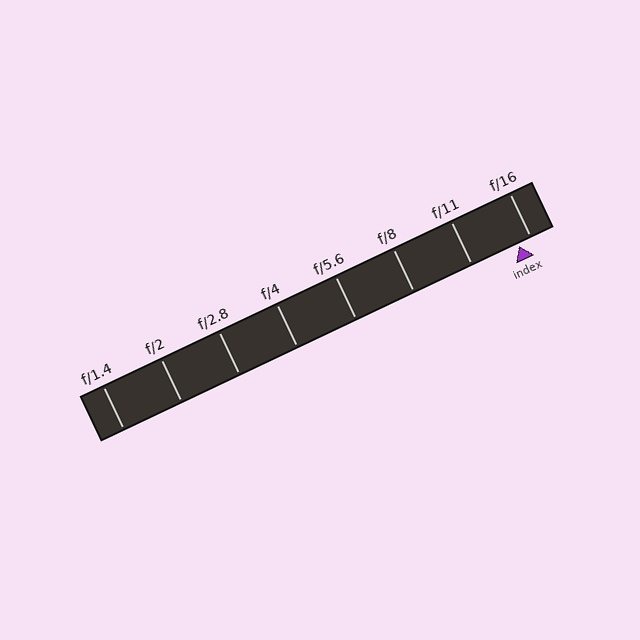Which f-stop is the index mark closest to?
The index mark is closest to f/16.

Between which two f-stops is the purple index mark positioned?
The index mark is between f/11 and f/16.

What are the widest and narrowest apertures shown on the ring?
The widest aperture shown is f/1.4 and the narrowest is f/16.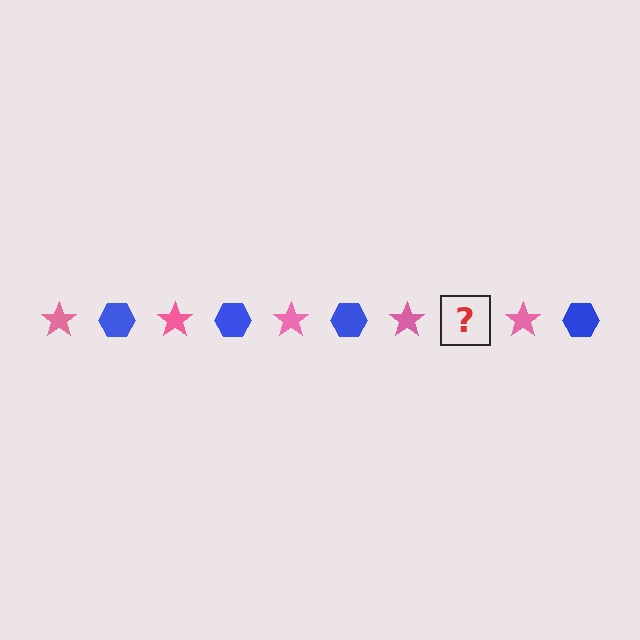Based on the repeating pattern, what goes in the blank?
The blank should be a blue hexagon.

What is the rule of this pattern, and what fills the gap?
The rule is that the pattern alternates between pink star and blue hexagon. The gap should be filled with a blue hexagon.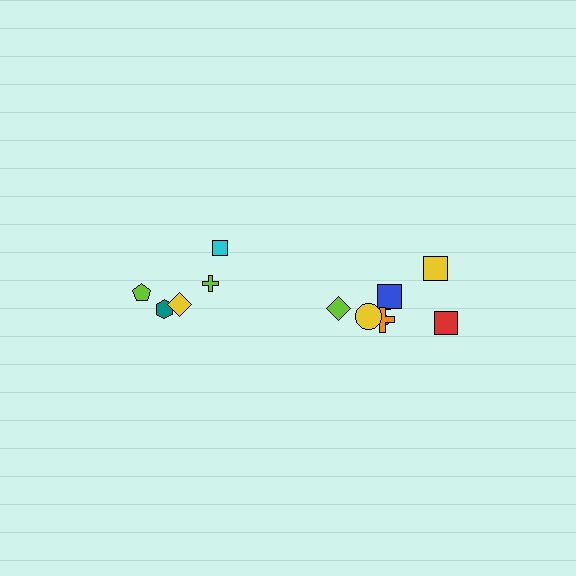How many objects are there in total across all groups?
There are 13 objects.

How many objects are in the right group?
There are 8 objects.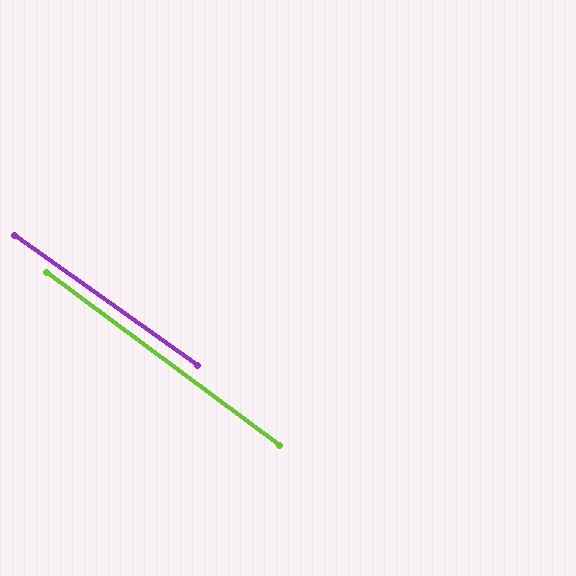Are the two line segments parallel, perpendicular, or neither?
Parallel — their directions differ by only 1.4°.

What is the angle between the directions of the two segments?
Approximately 1 degree.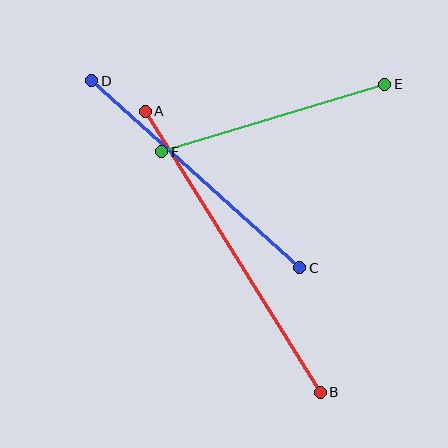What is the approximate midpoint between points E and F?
The midpoint is at approximately (273, 118) pixels.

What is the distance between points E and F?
The distance is approximately 233 pixels.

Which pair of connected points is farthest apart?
Points A and B are farthest apart.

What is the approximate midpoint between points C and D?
The midpoint is at approximately (196, 174) pixels.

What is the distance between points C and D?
The distance is approximately 280 pixels.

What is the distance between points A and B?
The distance is approximately 331 pixels.